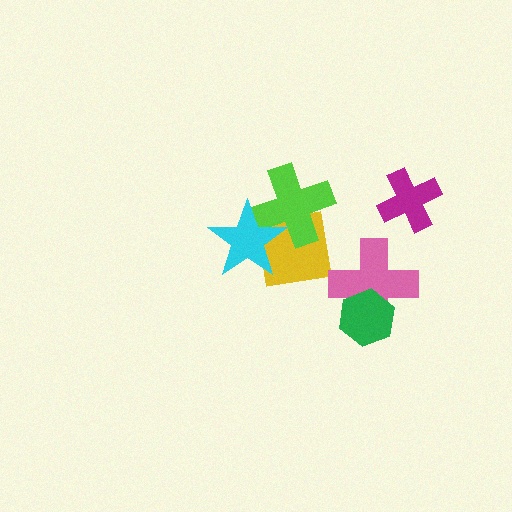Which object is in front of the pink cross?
The green hexagon is in front of the pink cross.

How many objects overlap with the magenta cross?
0 objects overlap with the magenta cross.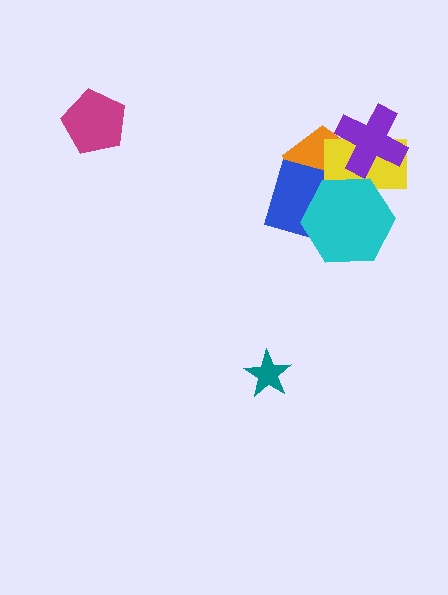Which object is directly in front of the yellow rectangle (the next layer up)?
The cyan hexagon is directly in front of the yellow rectangle.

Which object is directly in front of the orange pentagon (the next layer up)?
The blue square is directly in front of the orange pentagon.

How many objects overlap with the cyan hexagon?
3 objects overlap with the cyan hexagon.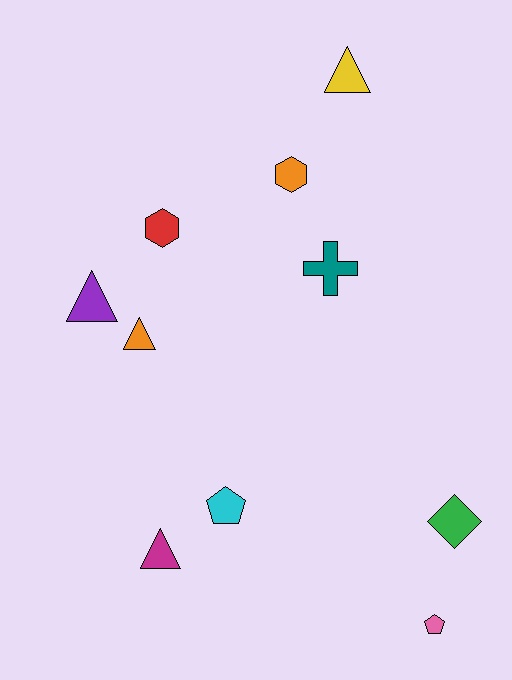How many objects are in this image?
There are 10 objects.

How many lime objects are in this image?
There are no lime objects.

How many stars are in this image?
There are no stars.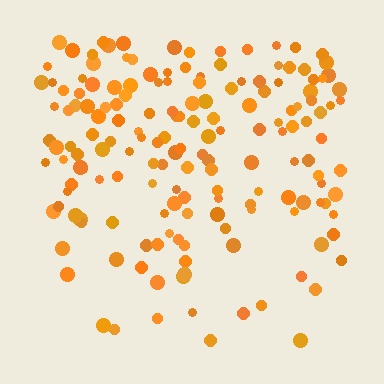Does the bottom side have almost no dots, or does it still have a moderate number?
Still a moderate number, just noticeably fewer than the top.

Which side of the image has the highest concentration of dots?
The top.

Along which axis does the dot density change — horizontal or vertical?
Vertical.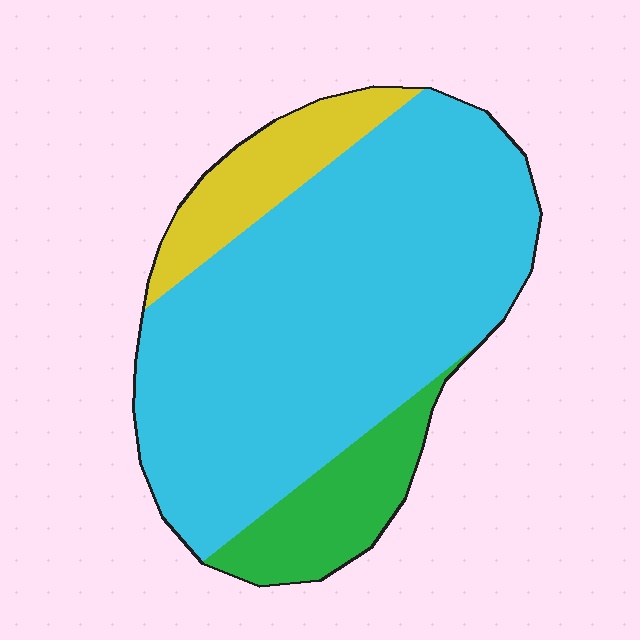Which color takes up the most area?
Cyan, at roughly 75%.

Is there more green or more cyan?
Cyan.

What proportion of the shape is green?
Green covers 14% of the shape.